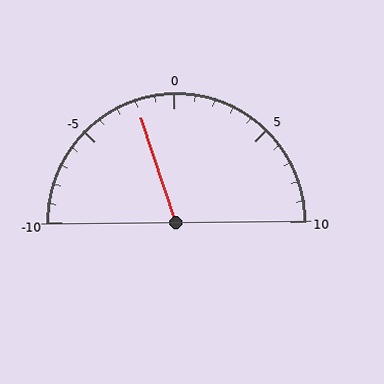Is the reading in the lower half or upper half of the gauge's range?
The reading is in the lower half of the range (-10 to 10).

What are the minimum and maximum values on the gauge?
The gauge ranges from -10 to 10.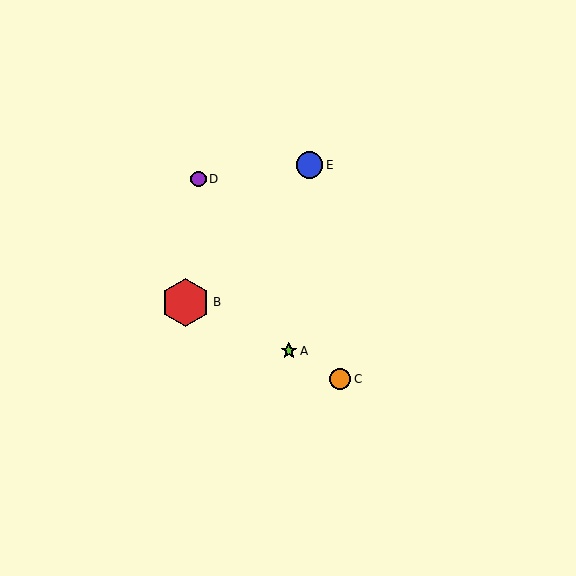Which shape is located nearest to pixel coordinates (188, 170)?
The purple circle (labeled D) at (198, 179) is nearest to that location.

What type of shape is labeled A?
Shape A is a lime star.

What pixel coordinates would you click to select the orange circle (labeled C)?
Click at (340, 379) to select the orange circle C.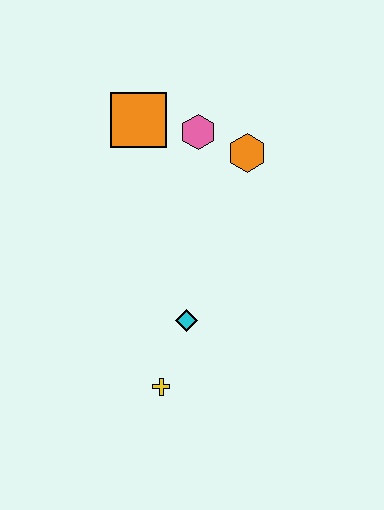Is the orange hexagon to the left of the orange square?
No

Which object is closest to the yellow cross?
The cyan diamond is closest to the yellow cross.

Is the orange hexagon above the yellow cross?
Yes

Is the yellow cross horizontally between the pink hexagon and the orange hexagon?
No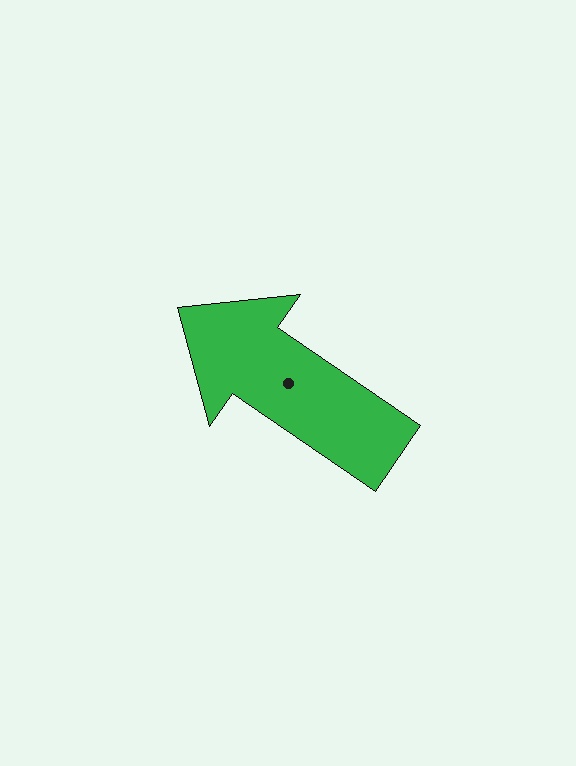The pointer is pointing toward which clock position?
Roughly 10 o'clock.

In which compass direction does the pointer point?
Northwest.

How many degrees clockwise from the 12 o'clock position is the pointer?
Approximately 304 degrees.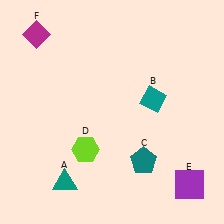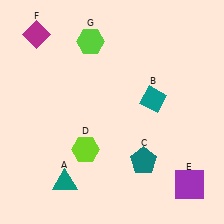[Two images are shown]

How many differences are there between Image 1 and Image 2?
There is 1 difference between the two images.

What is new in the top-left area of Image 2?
A lime hexagon (G) was added in the top-left area of Image 2.